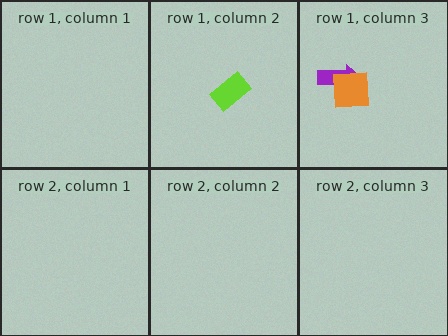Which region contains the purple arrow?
The row 1, column 3 region.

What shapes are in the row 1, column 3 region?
The purple arrow, the orange square.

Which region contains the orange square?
The row 1, column 3 region.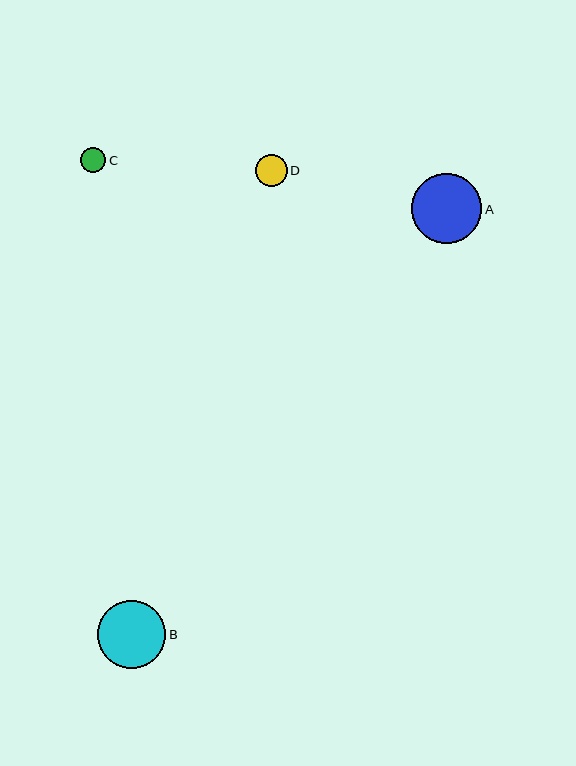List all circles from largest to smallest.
From largest to smallest: A, B, D, C.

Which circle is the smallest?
Circle C is the smallest with a size of approximately 25 pixels.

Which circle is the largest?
Circle A is the largest with a size of approximately 70 pixels.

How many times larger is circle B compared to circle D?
Circle B is approximately 2.1 times the size of circle D.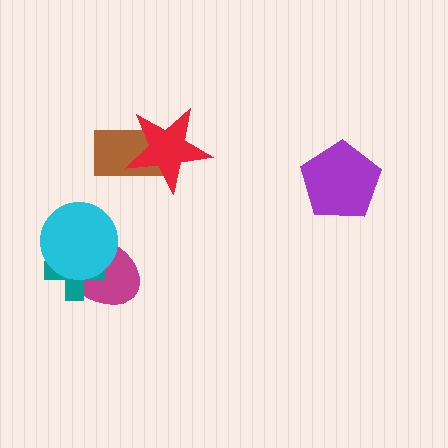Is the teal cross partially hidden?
Yes, it is partially covered by another shape.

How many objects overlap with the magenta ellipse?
2 objects overlap with the magenta ellipse.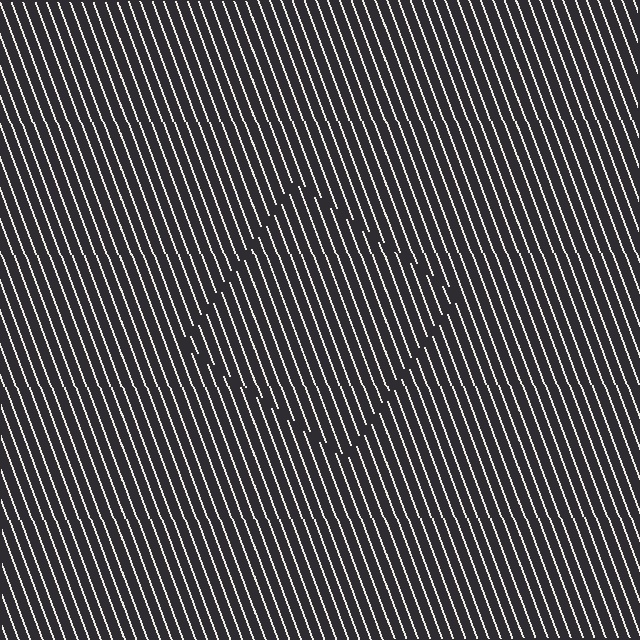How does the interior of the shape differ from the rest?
The interior of the shape contains the same grating, shifted by half a period — the contour is defined by the phase discontinuity where line-ends from the inner and outer gratings abut.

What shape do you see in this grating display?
An illusory square. The interior of the shape contains the same grating, shifted by half a period — the contour is defined by the phase discontinuity where line-ends from the inner and outer gratings abut.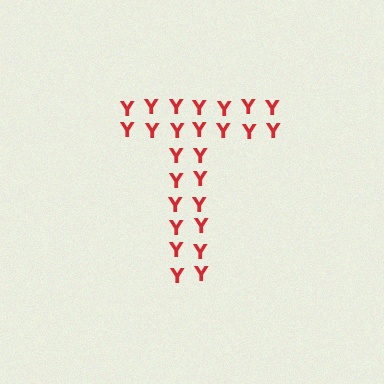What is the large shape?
The large shape is the letter T.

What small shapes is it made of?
It is made of small letter Y's.